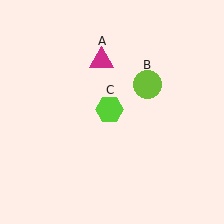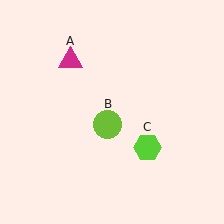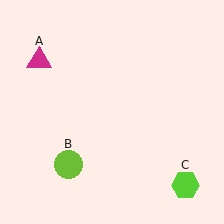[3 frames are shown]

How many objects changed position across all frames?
3 objects changed position: magenta triangle (object A), lime circle (object B), lime hexagon (object C).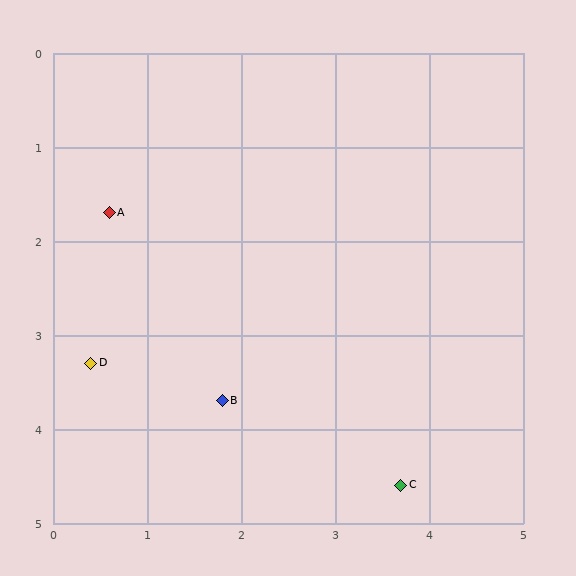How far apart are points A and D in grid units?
Points A and D are about 1.6 grid units apart.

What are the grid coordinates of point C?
Point C is at approximately (3.7, 4.6).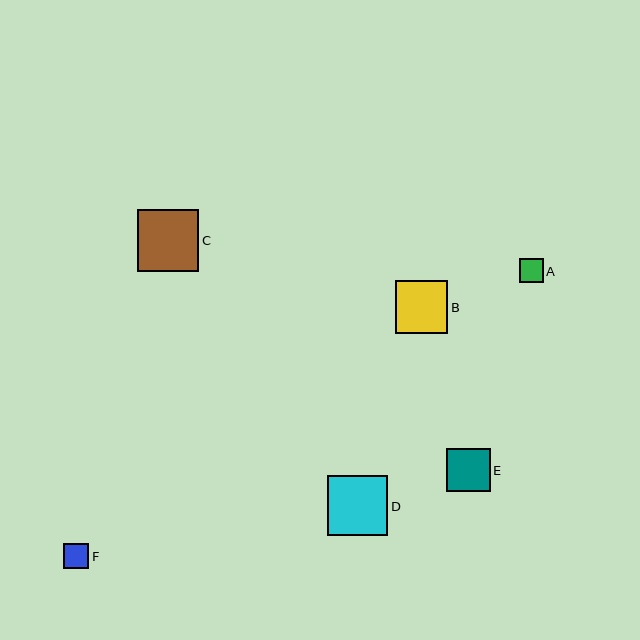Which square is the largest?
Square C is the largest with a size of approximately 62 pixels.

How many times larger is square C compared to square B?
Square C is approximately 1.2 times the size of square B.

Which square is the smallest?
Square A is the smallest with a size of approximately 23 pixels.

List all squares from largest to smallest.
From largest to smallest: C, D, B, E, F, A.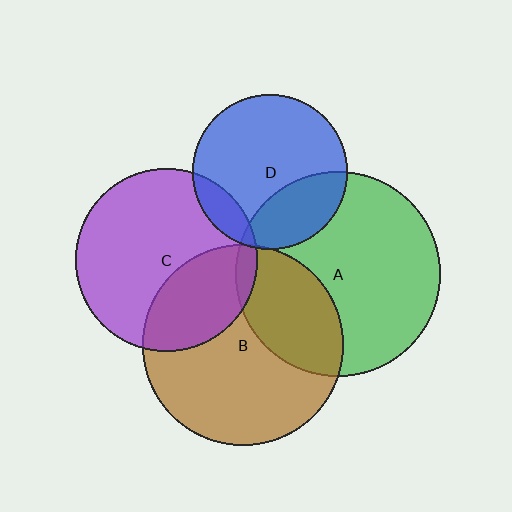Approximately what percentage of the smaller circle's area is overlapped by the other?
Approximately 5%.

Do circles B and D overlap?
Yes.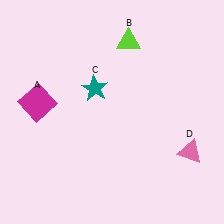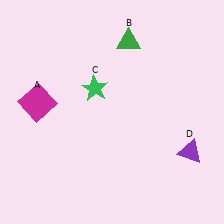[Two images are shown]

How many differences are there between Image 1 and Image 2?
There are 3 differences between the two images.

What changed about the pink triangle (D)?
In Image 1, D is pink. In Image 2, it changed to purple.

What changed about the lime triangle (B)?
In Image 1, B is lime. In Image 2, it changed to green.